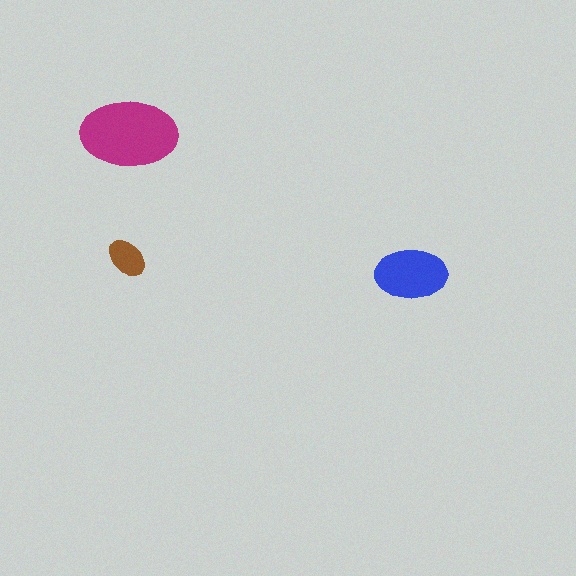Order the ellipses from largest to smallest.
the magenta one, the blue one, the brown one.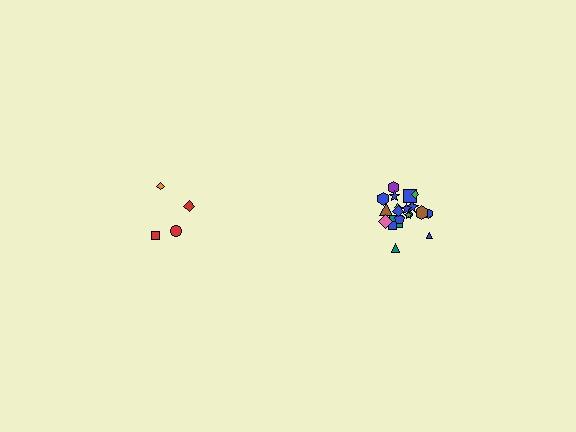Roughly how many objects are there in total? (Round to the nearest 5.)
Roughly 25 objects in total.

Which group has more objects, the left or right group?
The right group.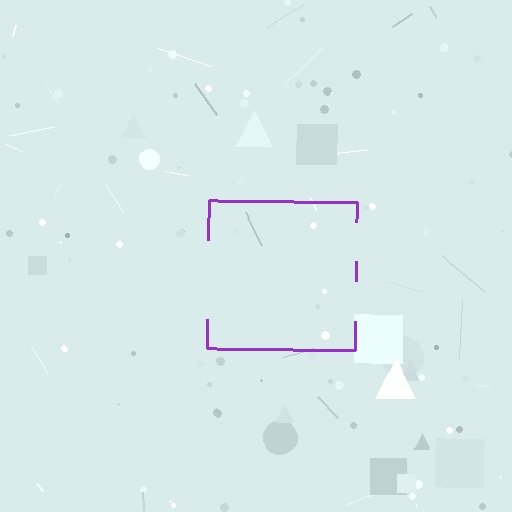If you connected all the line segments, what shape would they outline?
They would outline a square.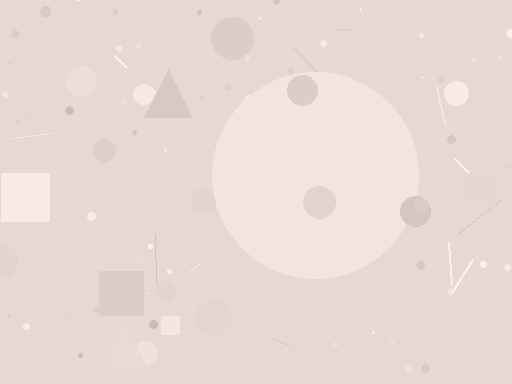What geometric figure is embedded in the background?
A circle is embedded in the background.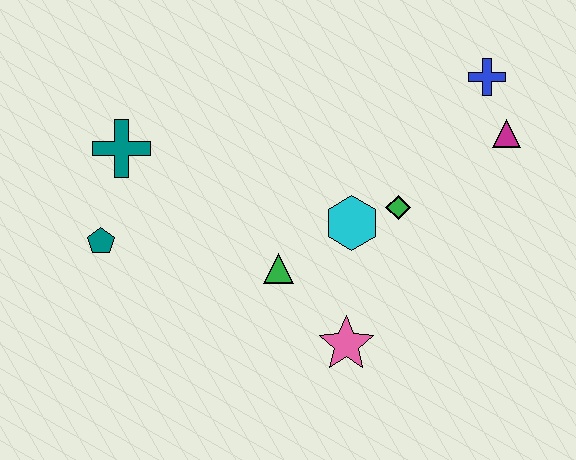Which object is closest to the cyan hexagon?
The green diamond is closest to the cyan hexagon.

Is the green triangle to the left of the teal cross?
No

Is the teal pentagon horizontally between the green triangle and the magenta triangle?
No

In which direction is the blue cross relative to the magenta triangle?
The blue cross is above the magenta triangle.